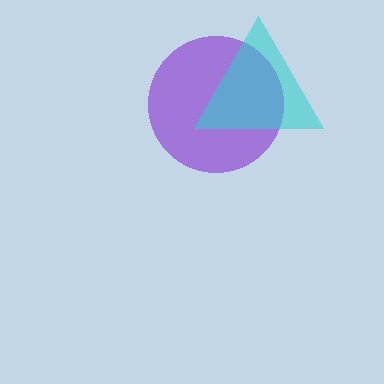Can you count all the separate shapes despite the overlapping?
Yes, there are 2 separate shapes.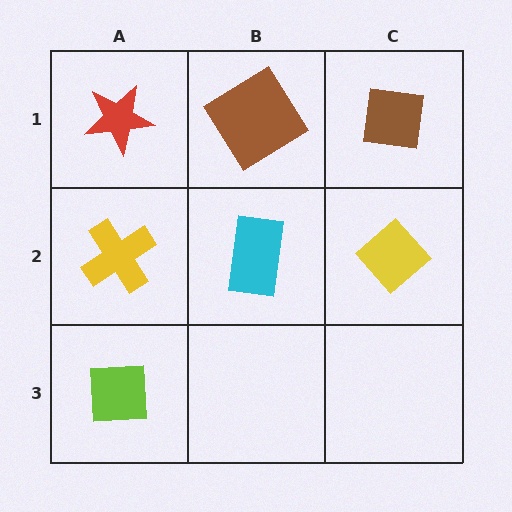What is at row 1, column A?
A red star.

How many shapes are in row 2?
3 shapes.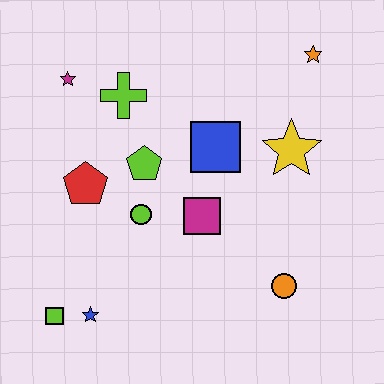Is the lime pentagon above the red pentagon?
Yes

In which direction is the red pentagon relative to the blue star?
The red pentagon is above the blue star.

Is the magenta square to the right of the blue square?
No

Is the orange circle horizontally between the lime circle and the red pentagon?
No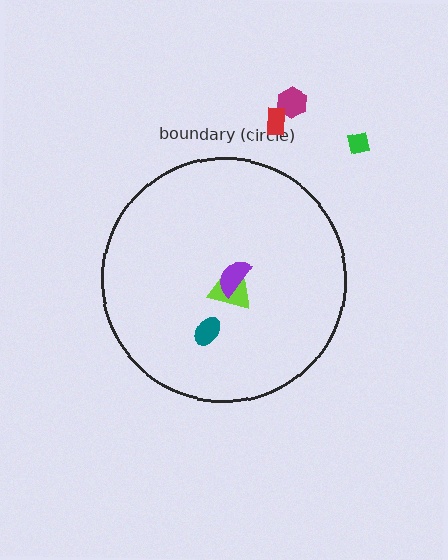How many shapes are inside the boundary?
3 inside, 3 outside.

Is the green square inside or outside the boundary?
Outside.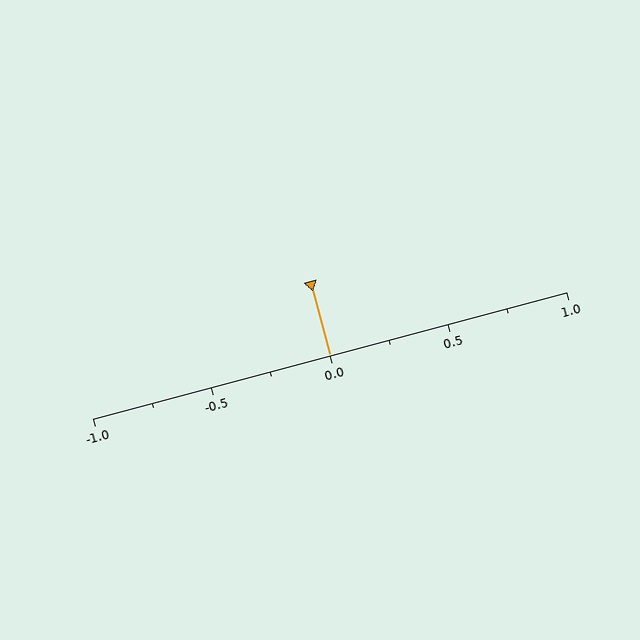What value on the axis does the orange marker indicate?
The marker indicates approximately 0.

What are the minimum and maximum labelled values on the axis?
The axis runs from -1.0 to 1.0.